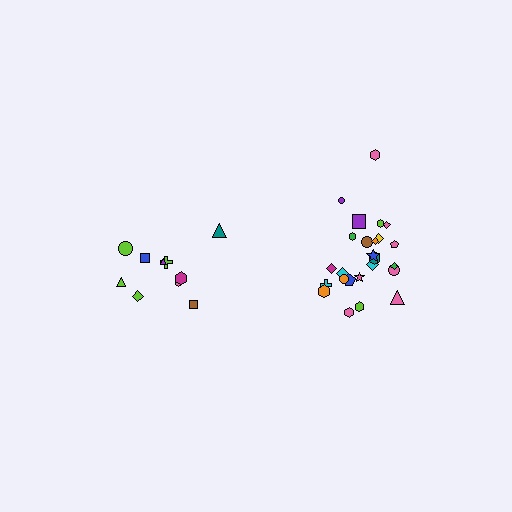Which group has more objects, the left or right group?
The right group.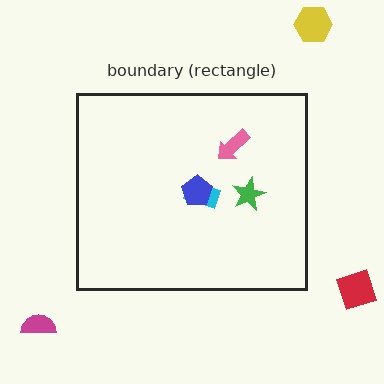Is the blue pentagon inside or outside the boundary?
Inside.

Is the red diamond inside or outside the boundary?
Outside.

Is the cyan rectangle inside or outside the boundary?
Inside.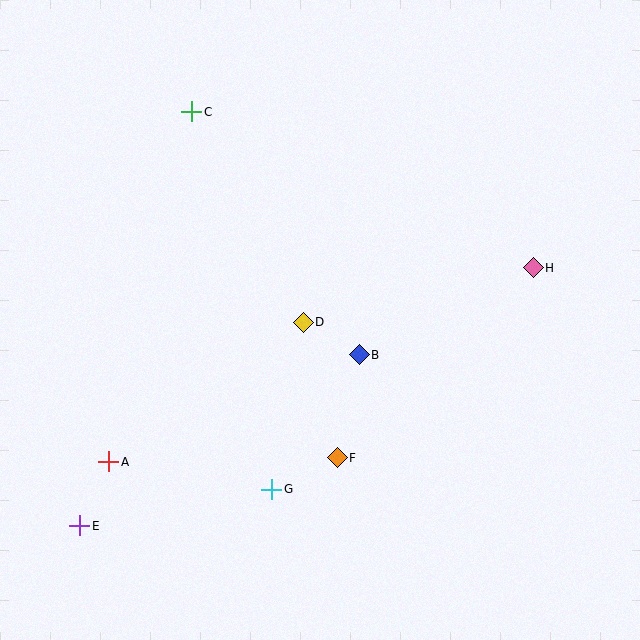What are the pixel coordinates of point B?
Point B is at (359, 355).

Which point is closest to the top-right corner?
Point H is closest to the top-right corner.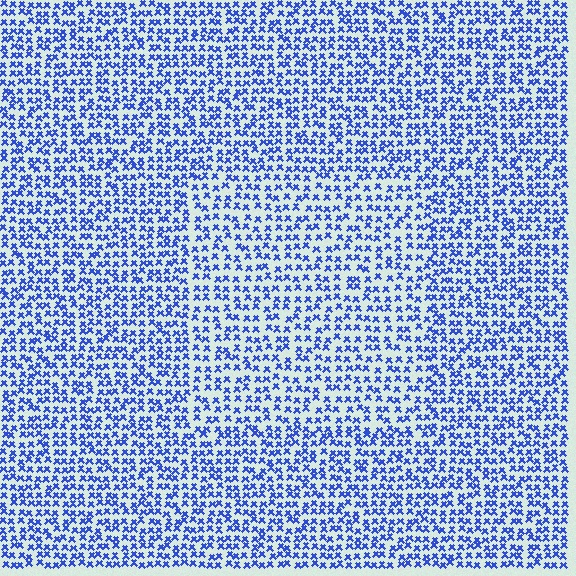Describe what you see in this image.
The image contains small blue elements arranged at two different densities. A rectangle-shaped region is visible where the elements are less densely packed than the surrounding area.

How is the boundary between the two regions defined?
The boundary is defined by a change in element density (approximately 1.4x ratio). All elements are the same color, size, and shape.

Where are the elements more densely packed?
The elements are more densely packed outside the rectangle boundary.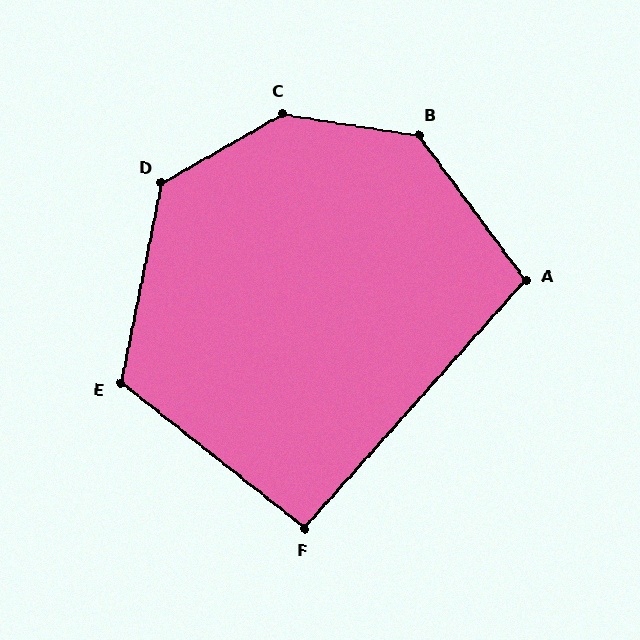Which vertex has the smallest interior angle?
F, at approximately 93 degrees.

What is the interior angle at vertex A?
Approximately 102 degrees (obtuse).